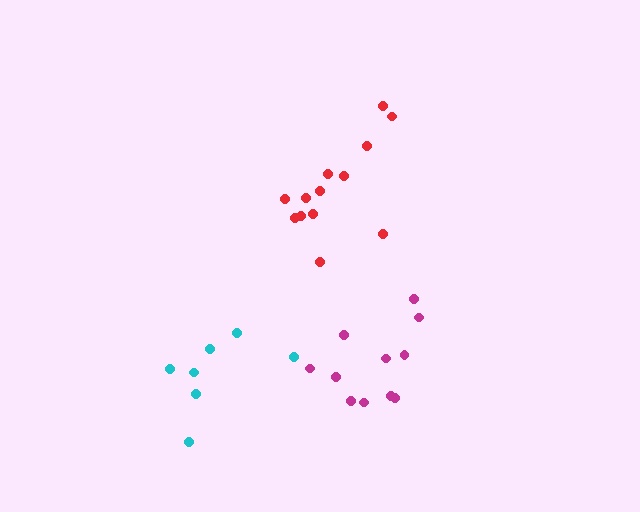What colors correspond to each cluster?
The clusters are colored: red, magenta, cyan.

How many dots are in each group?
Group 1: 13 dots, Group 2: 11 dots, Group 3: 7 dots (31 total).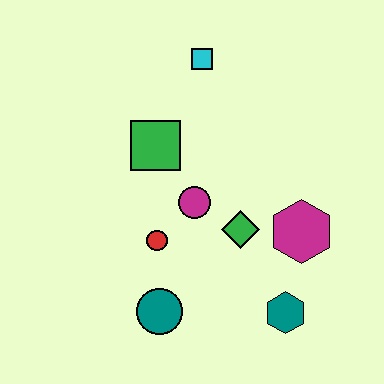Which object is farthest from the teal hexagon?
The cyan square is farthest from the teal hexagon.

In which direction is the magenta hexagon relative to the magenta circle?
The magenta hexagon is to the right of the magenta circle.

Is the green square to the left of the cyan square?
Yes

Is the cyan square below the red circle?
No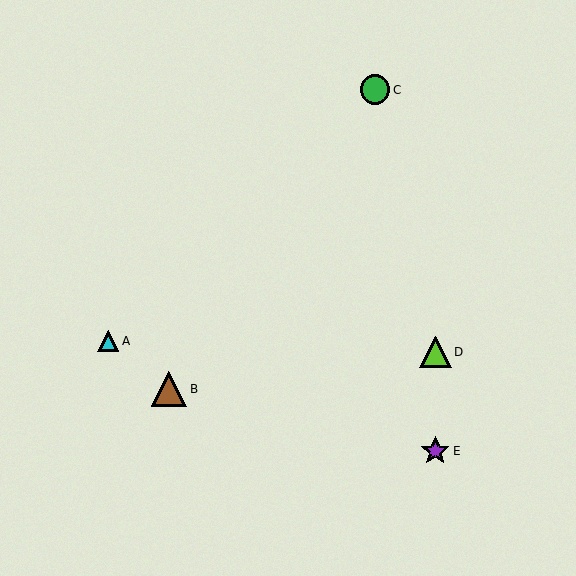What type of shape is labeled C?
Shape C is a green circle.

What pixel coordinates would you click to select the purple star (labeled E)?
Click at (435, 451) to select the purple star E.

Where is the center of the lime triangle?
The center of the lime triangle is at (435, 352).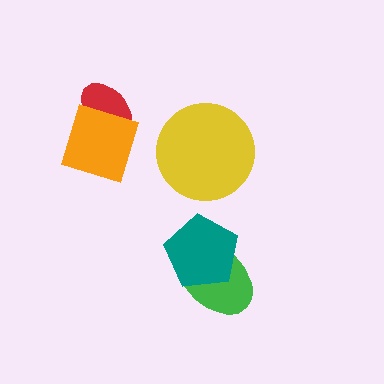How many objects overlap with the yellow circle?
0 objects overlap with the yellow circle.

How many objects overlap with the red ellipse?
1 object overlaps with the red ellipse.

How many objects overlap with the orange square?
1 object overlaps with the orange square.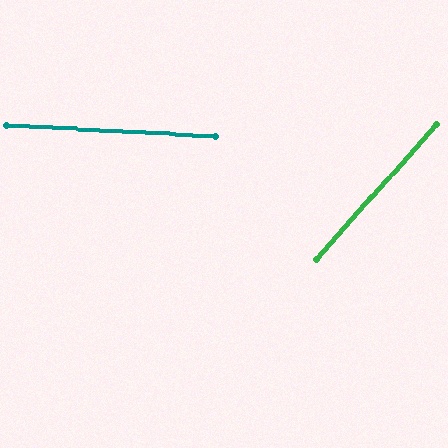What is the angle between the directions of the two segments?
Approximately 51 degrees.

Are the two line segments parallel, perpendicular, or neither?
Neither parallel nor perpendicular — they differ by about 51°.